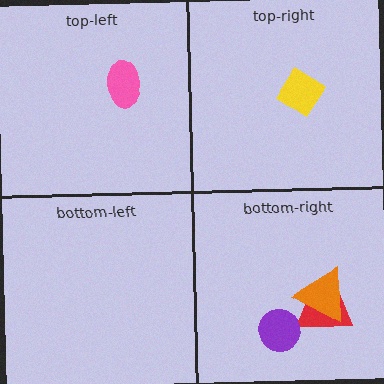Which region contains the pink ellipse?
The top-left region.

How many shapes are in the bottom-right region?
3.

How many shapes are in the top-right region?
1.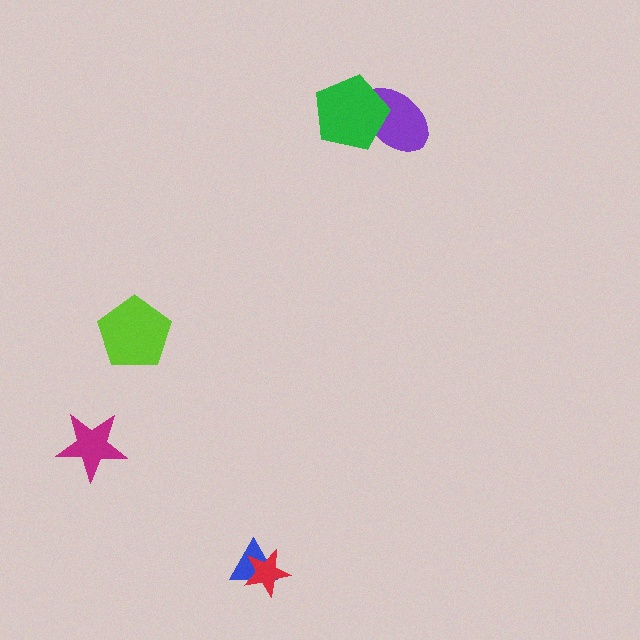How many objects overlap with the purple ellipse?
1 object overlaps with the purple ellipse.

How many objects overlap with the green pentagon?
1 object overlaps with the green pentagon.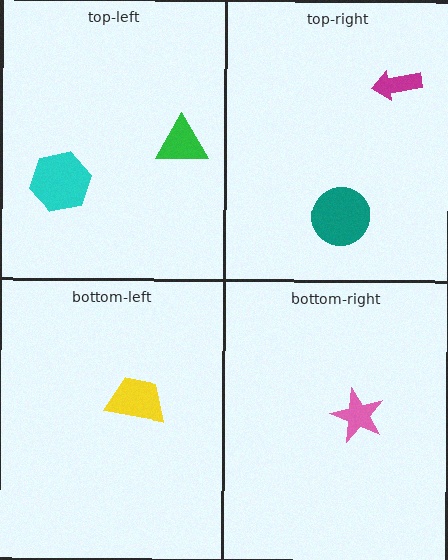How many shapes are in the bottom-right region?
1.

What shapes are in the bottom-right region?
The pink star.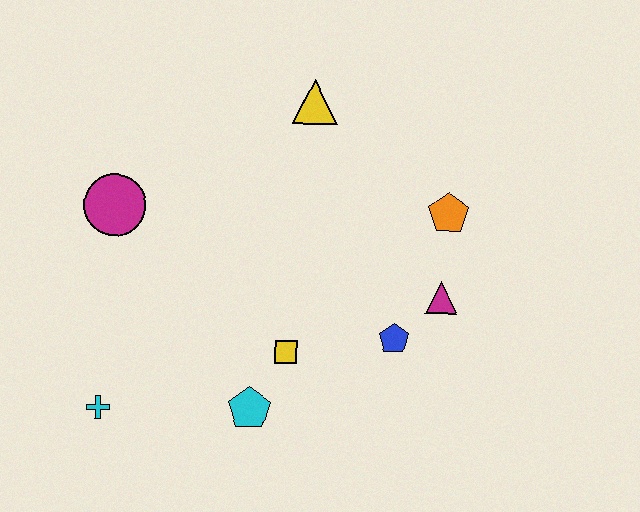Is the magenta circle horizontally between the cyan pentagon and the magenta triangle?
No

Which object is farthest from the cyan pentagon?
The yellow triangle is farthest from the cyan pentagon.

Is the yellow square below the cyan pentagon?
No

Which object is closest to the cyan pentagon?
The yellow square is closest to the cyan pentagon.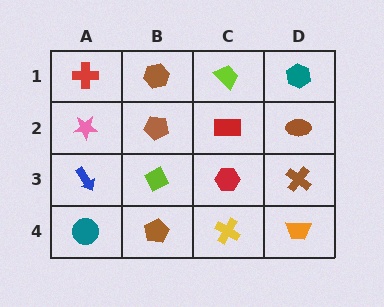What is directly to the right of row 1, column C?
A teal hexagon.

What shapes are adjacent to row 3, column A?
A pink star (row 2, column A), a teal circle (row 4, column A), a lime diamond (row 3, column B).